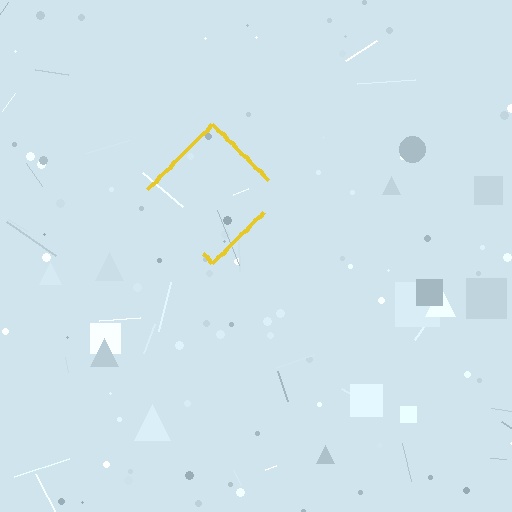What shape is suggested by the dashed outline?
The dashed outline suggests a diamond.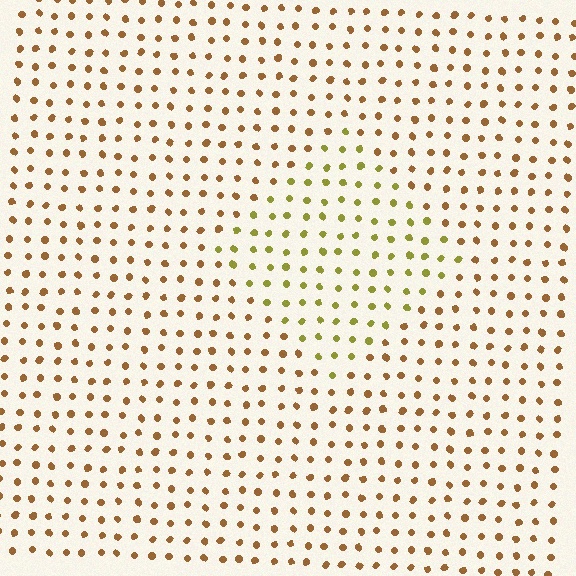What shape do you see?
I see a diamond.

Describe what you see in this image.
The image is filled with small brown elements in a uniform arrangement. A diamond-shaped region is visible where the elements are tinted to a slightly different hue, forming a subtle color boundary.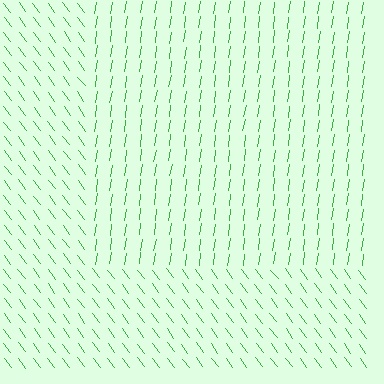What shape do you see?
I see a rectangle.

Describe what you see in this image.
The image is filled with small green line segments. A rectangle region in the image has lines oriented differently from the surrounding lines, creating a visible texture boundary.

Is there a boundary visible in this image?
Yes, there is a texture boundary formed by a change in line orientation.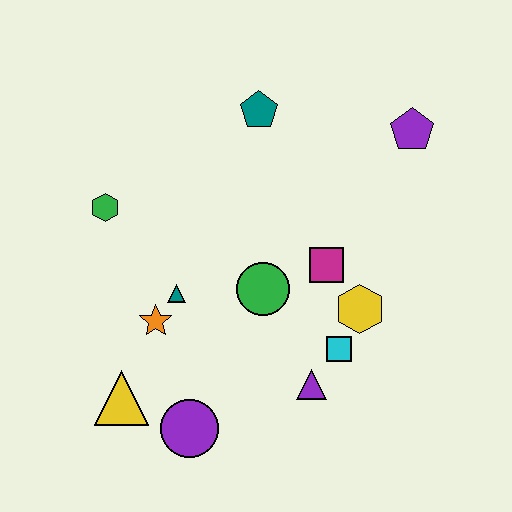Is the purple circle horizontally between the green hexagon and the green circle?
Yes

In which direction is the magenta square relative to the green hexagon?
The magenta square is to the right of the green hexagon.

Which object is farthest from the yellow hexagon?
The green hexagon is farthest from the yellow hexagon.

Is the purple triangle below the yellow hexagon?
Yes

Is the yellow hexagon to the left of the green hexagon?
No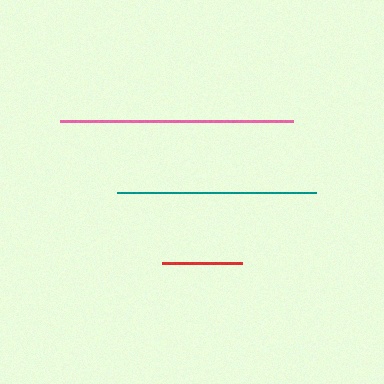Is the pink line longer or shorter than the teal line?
The pink line is longer than the teal line.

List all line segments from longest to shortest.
From longest to shortest: pink, teal, red.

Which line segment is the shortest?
The red line is the shortest at approximately 80 pixels.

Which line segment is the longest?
The pink line is the longest at approximately 233 pixels.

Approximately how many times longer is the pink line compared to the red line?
The pink line is approximately 2.9 times the length of the red line.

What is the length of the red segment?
The red segment is approximately 80 pixels long.